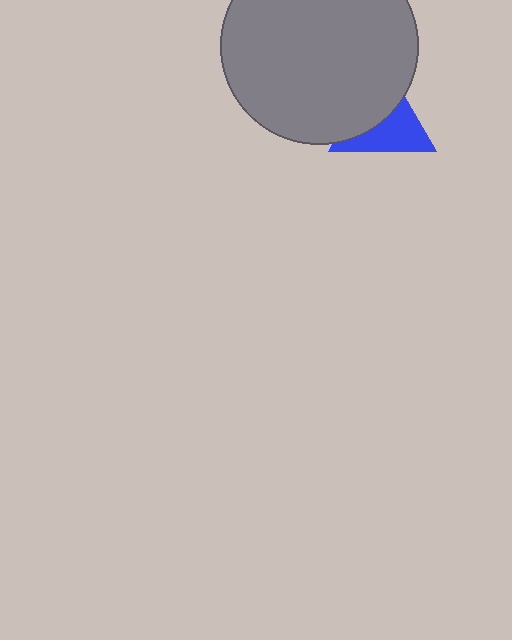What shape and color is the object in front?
The object in front is a gray circle.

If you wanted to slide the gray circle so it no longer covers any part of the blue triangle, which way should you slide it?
Slide it toward the upper-left — that is the most direct way to separate the two shapes.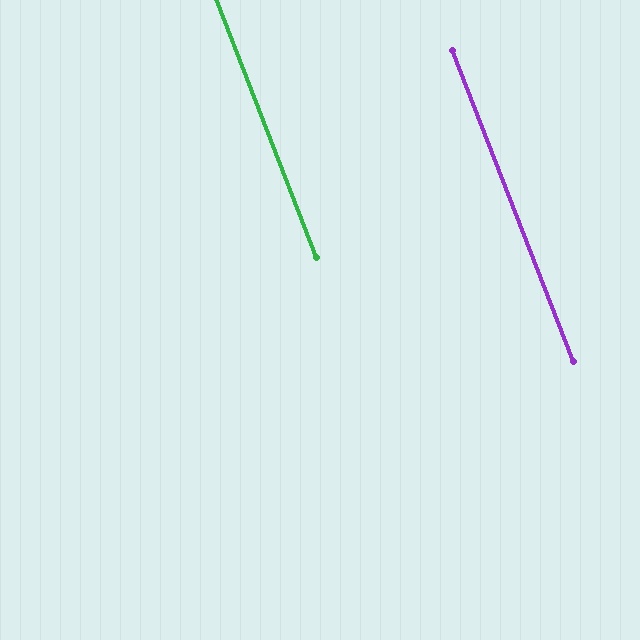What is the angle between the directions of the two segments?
Approximately 0 degrees.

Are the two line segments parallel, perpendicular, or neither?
Parallel — their directions differ by only 0.3°.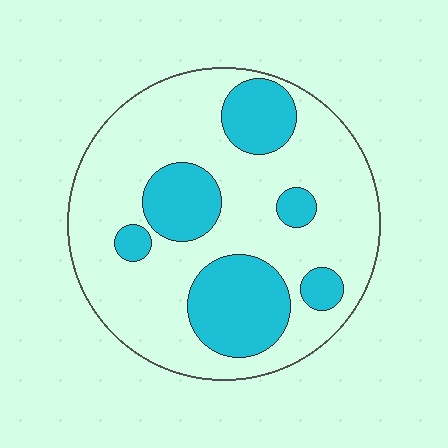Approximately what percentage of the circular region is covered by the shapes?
Approximately 30%.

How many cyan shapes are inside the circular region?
6.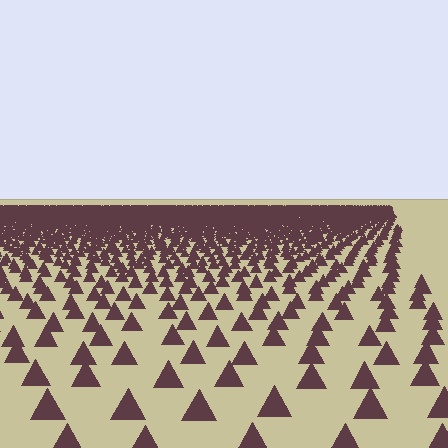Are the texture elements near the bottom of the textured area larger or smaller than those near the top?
Larger. Near the bottom, elements are closer to the viewer and appear at a bigger on-screen size.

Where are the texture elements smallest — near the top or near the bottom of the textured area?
Near the top.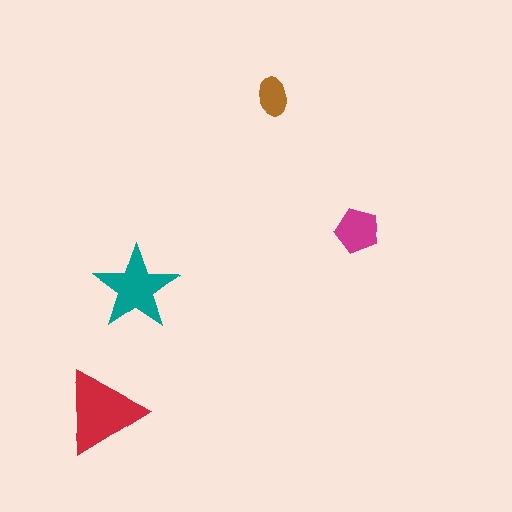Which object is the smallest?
The brown ellipse.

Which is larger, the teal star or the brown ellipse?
The teal star.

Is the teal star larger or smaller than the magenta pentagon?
Larger.